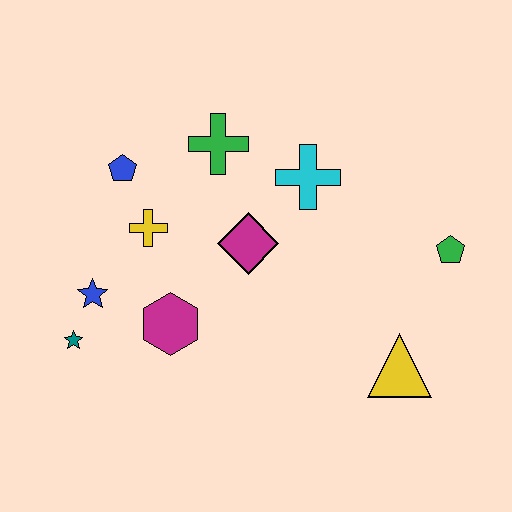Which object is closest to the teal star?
The blue star is closest to the teal star.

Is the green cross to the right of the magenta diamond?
No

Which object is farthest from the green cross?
The yellow triangle is farthest from the green cross.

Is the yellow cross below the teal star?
No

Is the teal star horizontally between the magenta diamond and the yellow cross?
No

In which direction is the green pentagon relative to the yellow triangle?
The green pentagon is above the yellow triangle.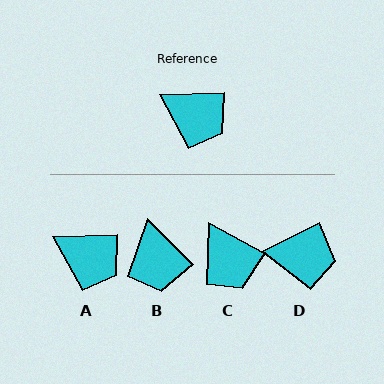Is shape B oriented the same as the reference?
No, it is off by about 47 degrees.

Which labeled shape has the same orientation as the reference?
A.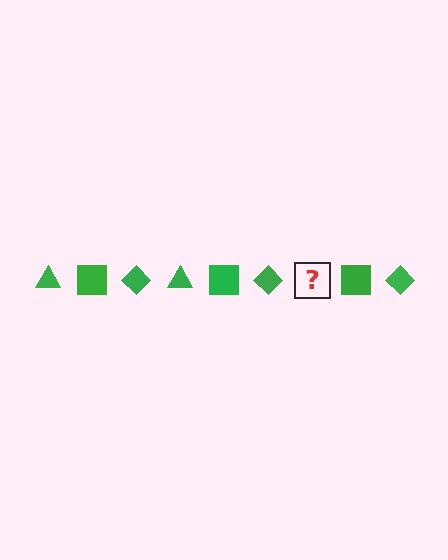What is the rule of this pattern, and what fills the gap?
The rule is that the pattern cycles through triangle, square, diamond shapes in green. The gap should be filled with a green triangle.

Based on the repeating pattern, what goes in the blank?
The blank should be a green triangle.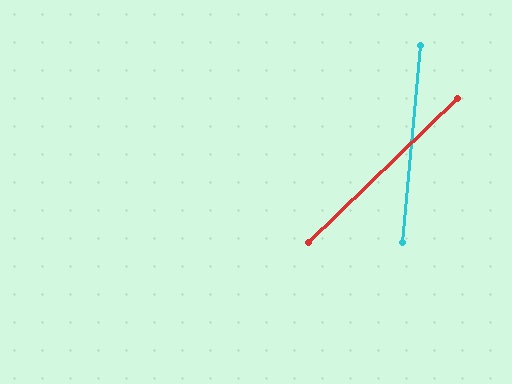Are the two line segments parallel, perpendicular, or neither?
Neither parallel nor perpendicular — they differ by about 41°.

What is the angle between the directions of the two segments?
Approximately 41 degrees.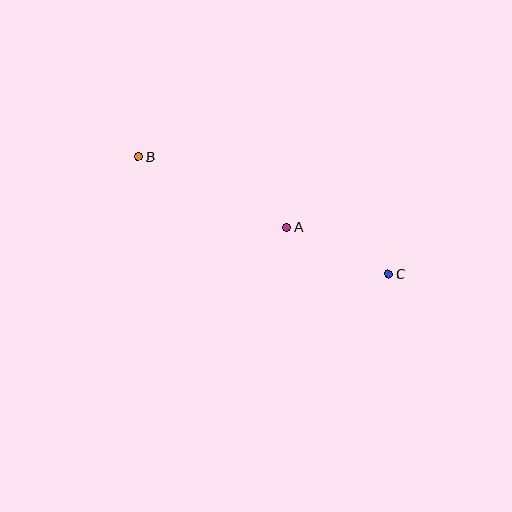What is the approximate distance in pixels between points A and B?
The distance between A and B is approximately 164 pixels.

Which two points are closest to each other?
Points A and C are closest to each other.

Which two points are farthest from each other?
Points B and C are farthest from each other.